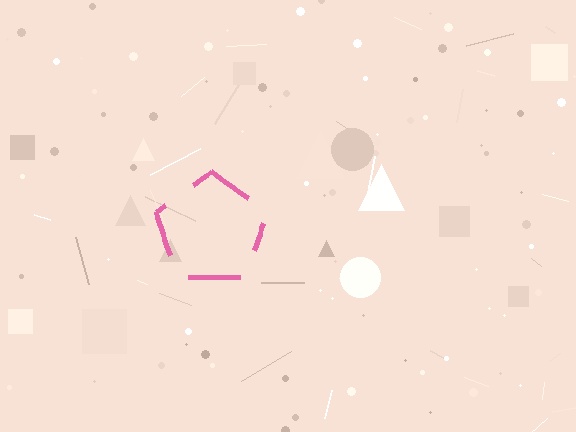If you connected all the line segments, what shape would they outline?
They would outline a pentagon.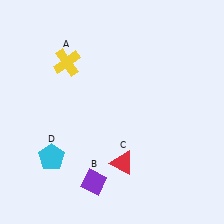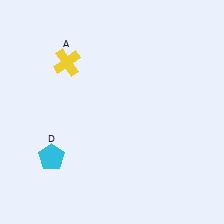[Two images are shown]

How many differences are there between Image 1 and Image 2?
There are 2 differences between the two images.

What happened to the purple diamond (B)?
The purple diamond (B) was removed in Image 2. It was in the bottom-left area of Image 1.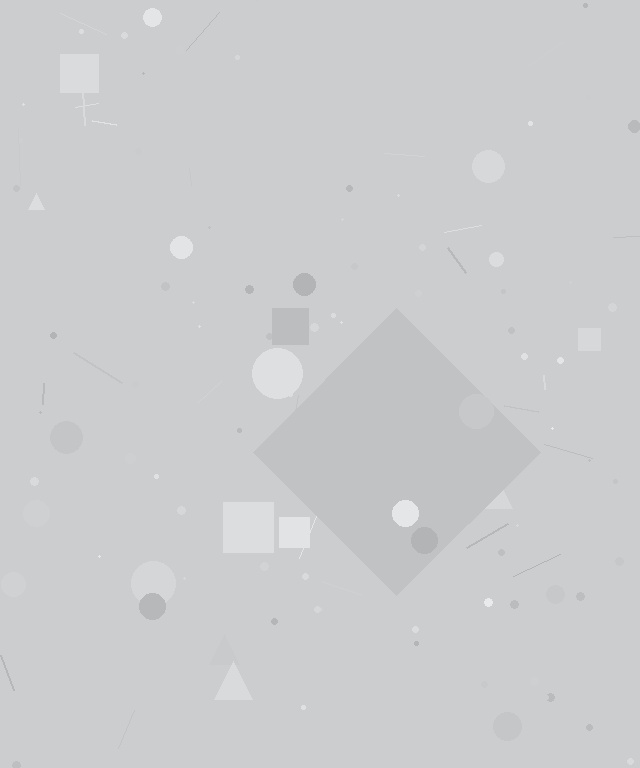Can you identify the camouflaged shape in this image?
The camouflaged shape is a diamond.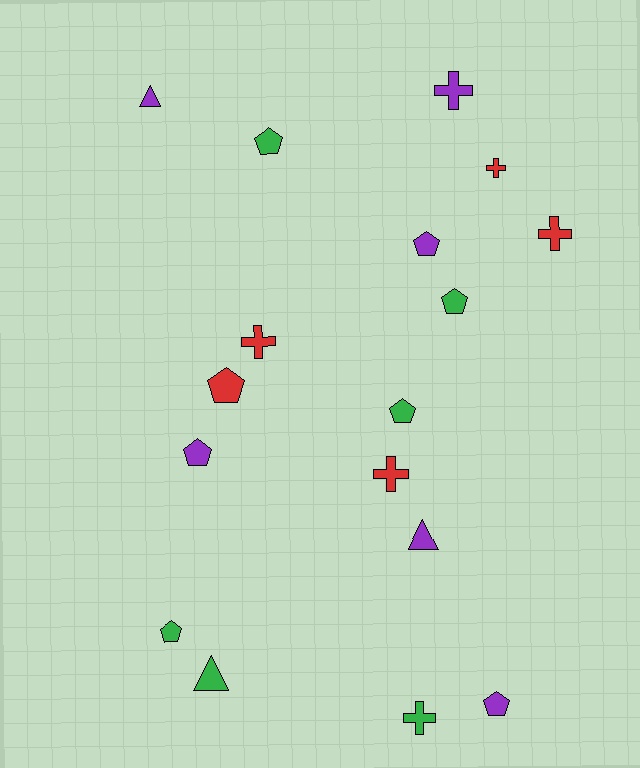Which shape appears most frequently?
Pentagon, with 8 objects.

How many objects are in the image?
There are 17 objects.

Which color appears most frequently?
Purple, with 6 objects.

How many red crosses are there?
There are 4 red crosses.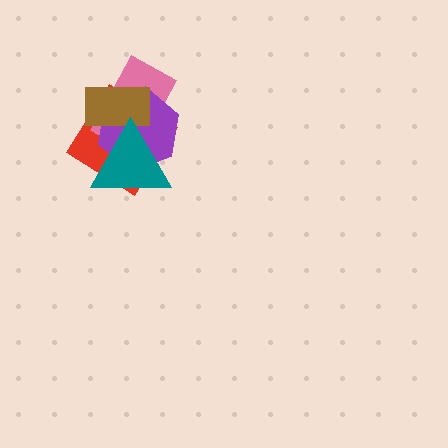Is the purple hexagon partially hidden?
Yes, it is partially covered by another shape.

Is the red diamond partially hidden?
Yes, it is partially covered by another shape.